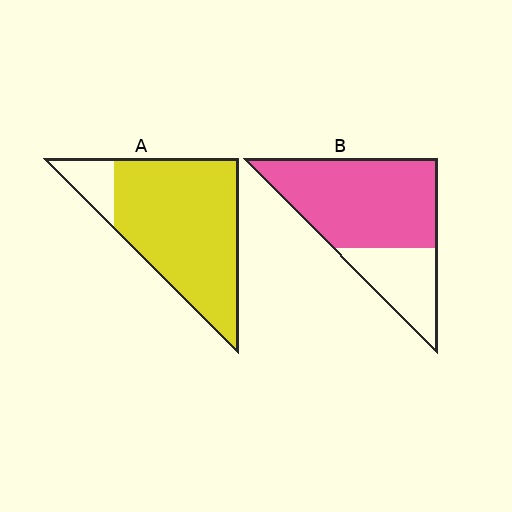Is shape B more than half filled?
Yes.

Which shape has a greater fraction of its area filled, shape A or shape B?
Shape A.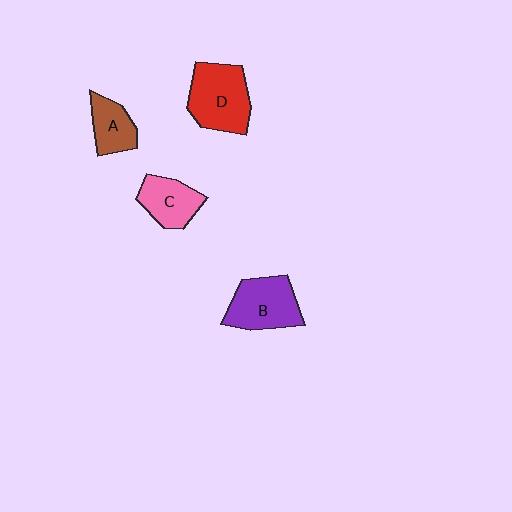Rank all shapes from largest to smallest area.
From largest to smallest: D (red), B (purple), C (pink), A (brown).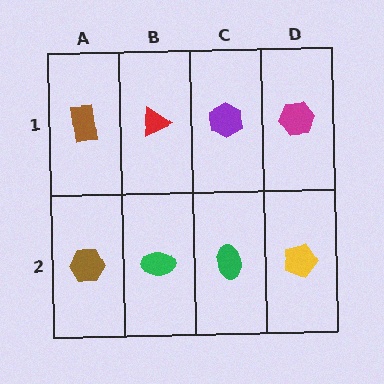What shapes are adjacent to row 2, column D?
A magenta hexagon (row 1, column D), a green ellipse (row 2, column C).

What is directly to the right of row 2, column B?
A green ellipse.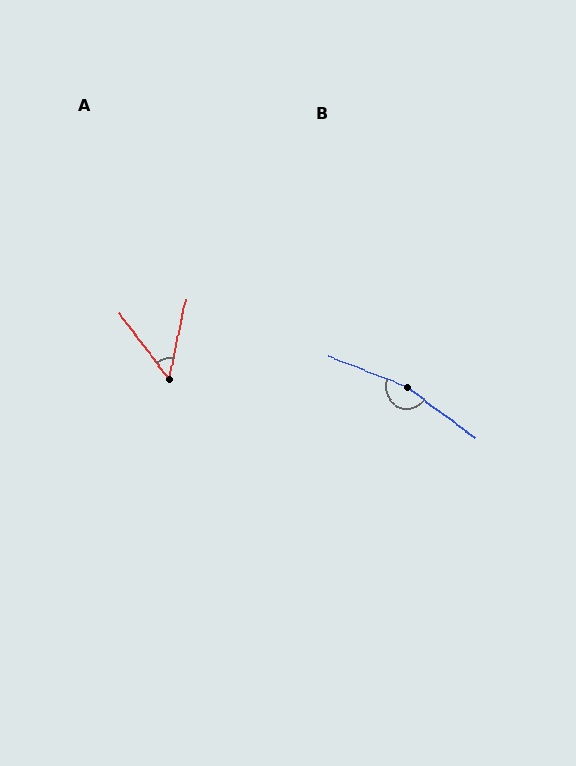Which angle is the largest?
B, at approximately 164 degrees.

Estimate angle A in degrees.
Approximately 50 degrees.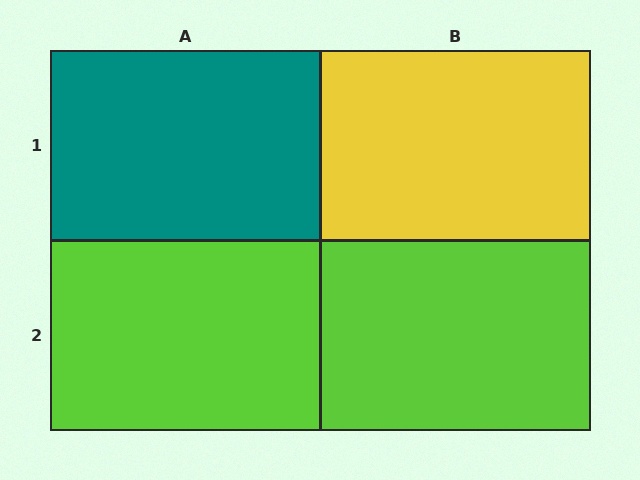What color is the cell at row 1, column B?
Yellow.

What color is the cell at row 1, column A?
Teal.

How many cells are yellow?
1 cell is yellow.